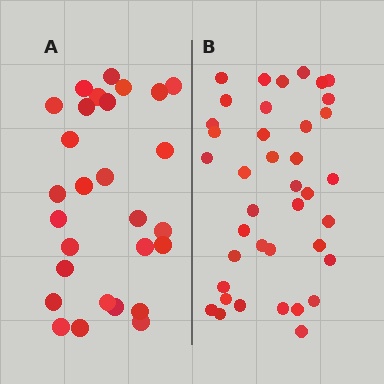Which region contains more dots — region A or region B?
Region B (the right region) has more dots.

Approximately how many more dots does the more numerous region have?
Region B has roughly 12 or so more dots than region A.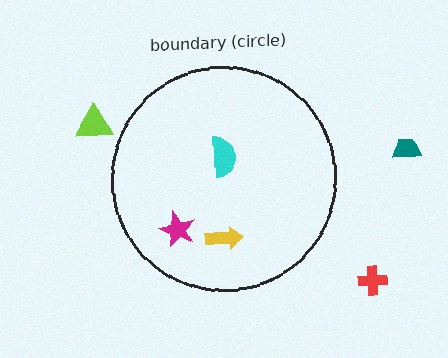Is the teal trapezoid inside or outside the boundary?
Outside.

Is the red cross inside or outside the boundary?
Outside.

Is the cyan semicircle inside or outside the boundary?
Inside.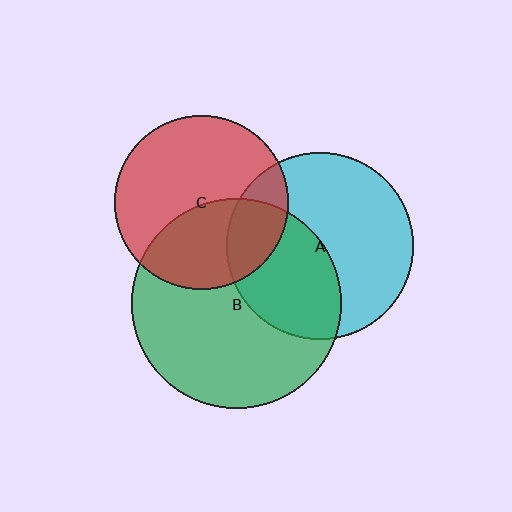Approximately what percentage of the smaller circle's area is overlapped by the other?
Approximately 40%.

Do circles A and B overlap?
Yes.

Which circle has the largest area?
Circle B (green).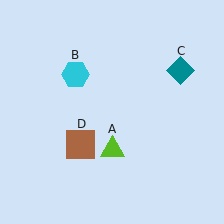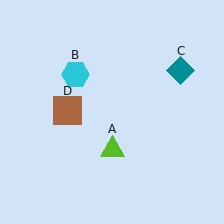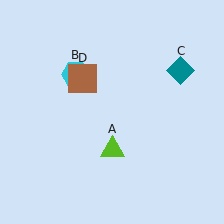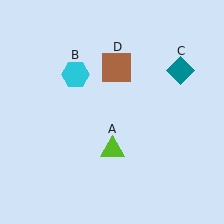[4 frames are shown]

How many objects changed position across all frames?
1 object changed position: brown square (object D).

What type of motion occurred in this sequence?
The brown square (object D) rotated clockwise around the center of the scene.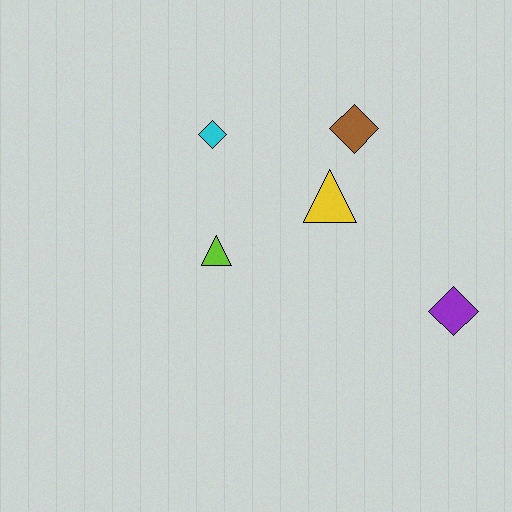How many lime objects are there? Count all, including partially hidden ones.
There is 1 lime object.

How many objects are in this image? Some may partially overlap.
There are 5 objects.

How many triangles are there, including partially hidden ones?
There are 2 triangles.